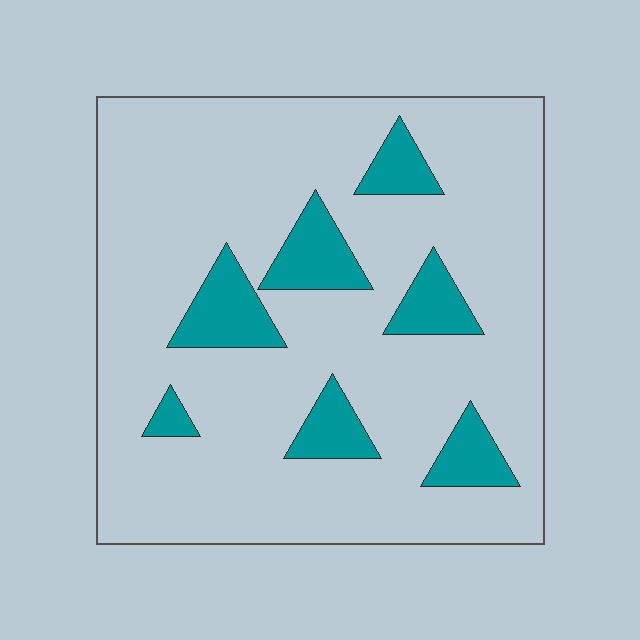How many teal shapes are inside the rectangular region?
7.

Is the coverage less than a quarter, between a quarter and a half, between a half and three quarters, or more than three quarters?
Less than a quarter.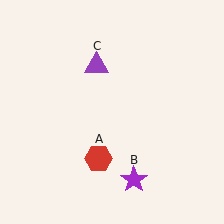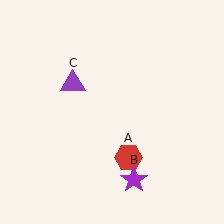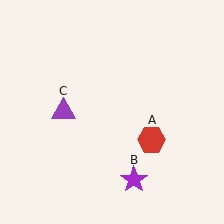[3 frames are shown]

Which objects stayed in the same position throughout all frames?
Purple star (object B) remained stationary.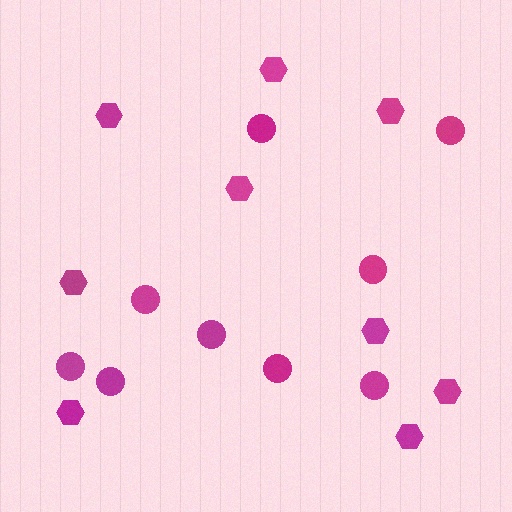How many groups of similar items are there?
There are 2 groups: one group of hexagons (9) and one group of circles (9).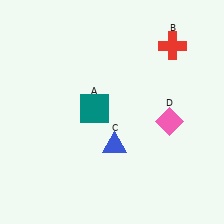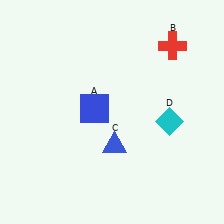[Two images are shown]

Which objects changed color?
A changed from teal to blue. D changed from pink to cyan.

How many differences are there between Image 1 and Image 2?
There are 2 differences between the two images.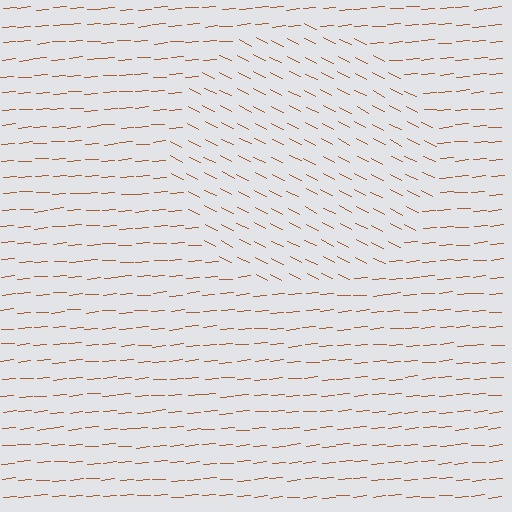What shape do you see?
I see a circle.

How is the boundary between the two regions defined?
The boundary is defined purely by a change in line orientation (approximately 31 degrees difference). All lines are the same color and thickness.